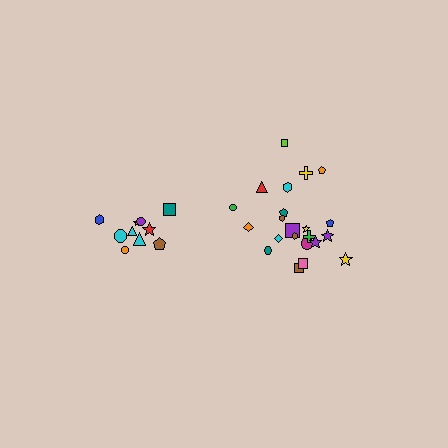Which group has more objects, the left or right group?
The right group.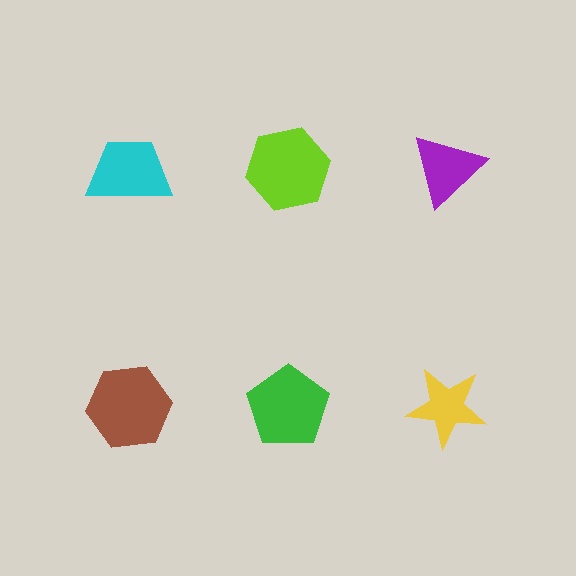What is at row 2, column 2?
A green pentagon.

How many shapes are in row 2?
3 shapes.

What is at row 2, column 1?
A brown hexagon.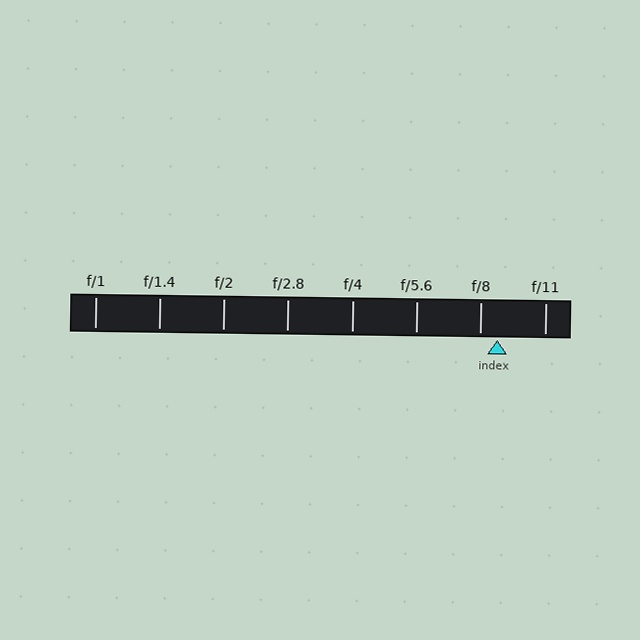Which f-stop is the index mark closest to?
The index mark is closest to f/8.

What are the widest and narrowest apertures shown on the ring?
The widest aperture shown is f/1 and the narrowest is f/11.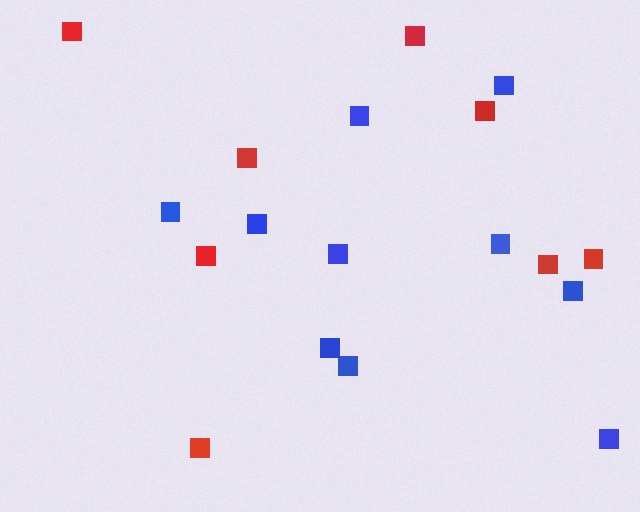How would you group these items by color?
There are 2 groups: one group of blue squares (10) and one group of red squares (8).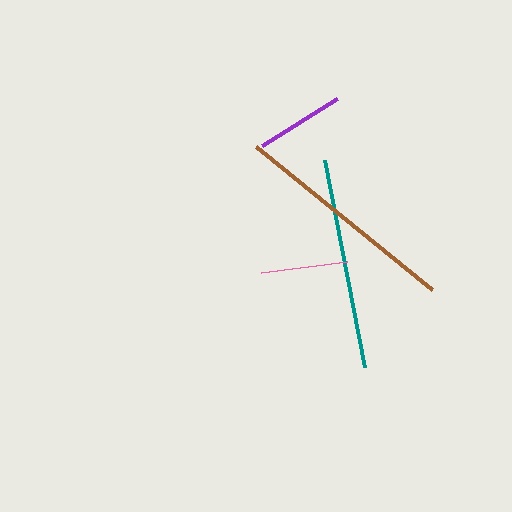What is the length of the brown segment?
The brown segment is approximately 226 pixels long.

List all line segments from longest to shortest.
From longest to shortest: brown, teal, purple, pink.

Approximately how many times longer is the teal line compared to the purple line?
The teal line is approximately 2.4 times the length of the purple line.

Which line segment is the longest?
The brown line is the longest at approximately 226 pixels.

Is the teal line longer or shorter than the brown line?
The brown line is longer than the teal line.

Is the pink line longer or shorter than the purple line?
The purple line is longer than the pink line.